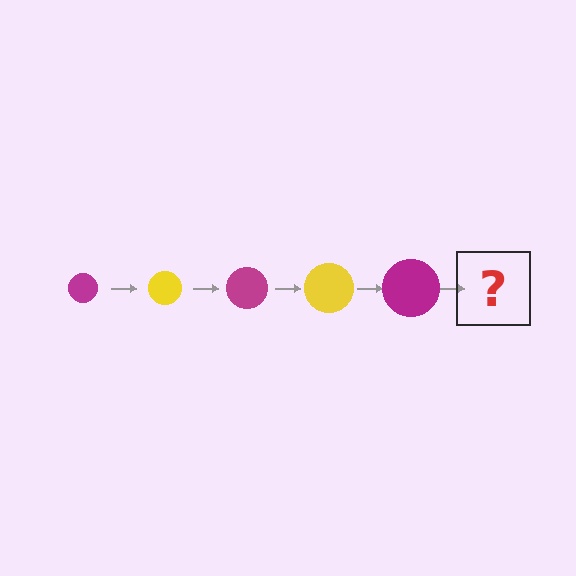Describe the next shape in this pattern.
It should be a yellow circle, larger than the previous one.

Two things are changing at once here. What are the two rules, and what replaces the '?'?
The two rules are that the circle grows larger each step and the color cycles through magenta and yellow. The '?' should be a yellow circle, larger than the previous one.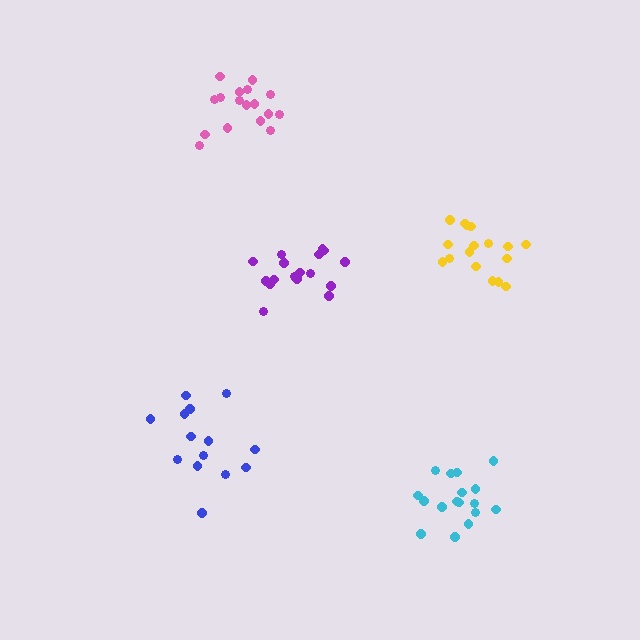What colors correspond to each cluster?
The clusters are colored: yellow, cyan, blue, purple, pink.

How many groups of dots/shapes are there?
There are 5 groups.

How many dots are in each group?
Group 1: 17 dots, Group 2: 17 dots, Group 3: 14 dots, Group 4: 17 dots, Group 5: 17 dots (82 total).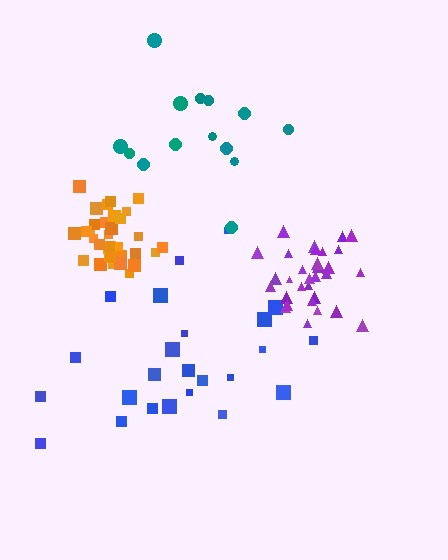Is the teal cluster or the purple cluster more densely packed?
Purple.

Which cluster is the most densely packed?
Orange.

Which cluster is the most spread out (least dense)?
Blue.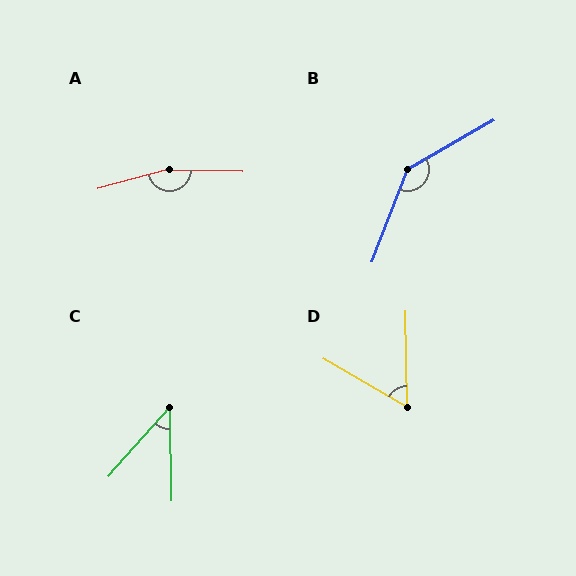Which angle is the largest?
A, at approximately 164 degrees.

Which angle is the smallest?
C, at approximately 43 degrees.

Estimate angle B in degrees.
Approximately 141 degrees.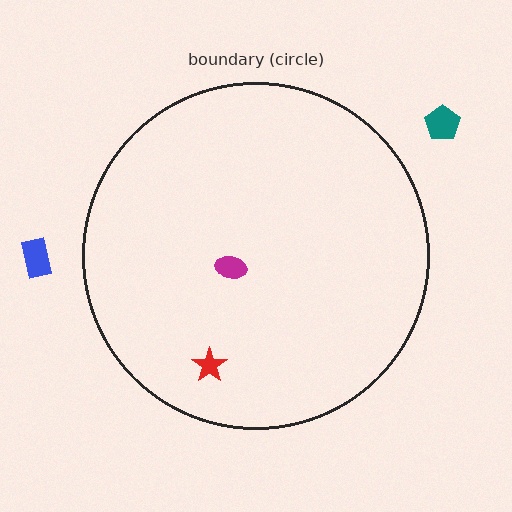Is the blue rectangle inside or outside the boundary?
Outside.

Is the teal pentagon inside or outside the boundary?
Outside.